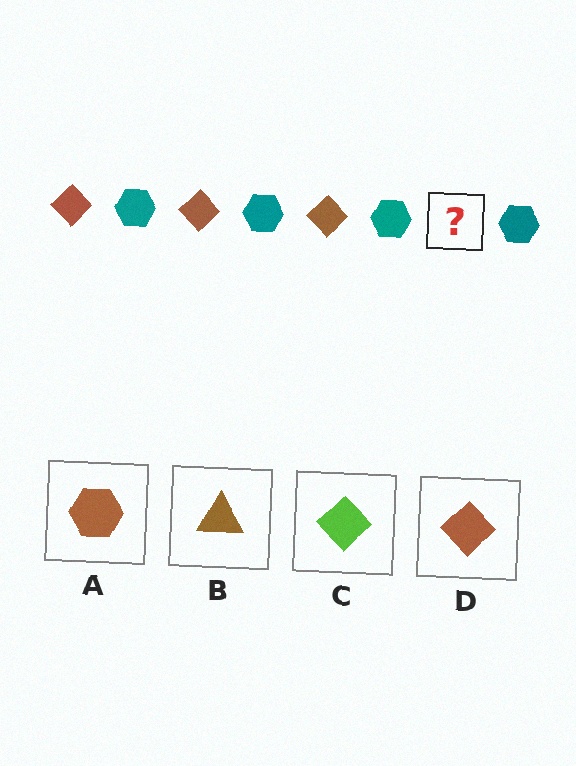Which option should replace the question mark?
Option D.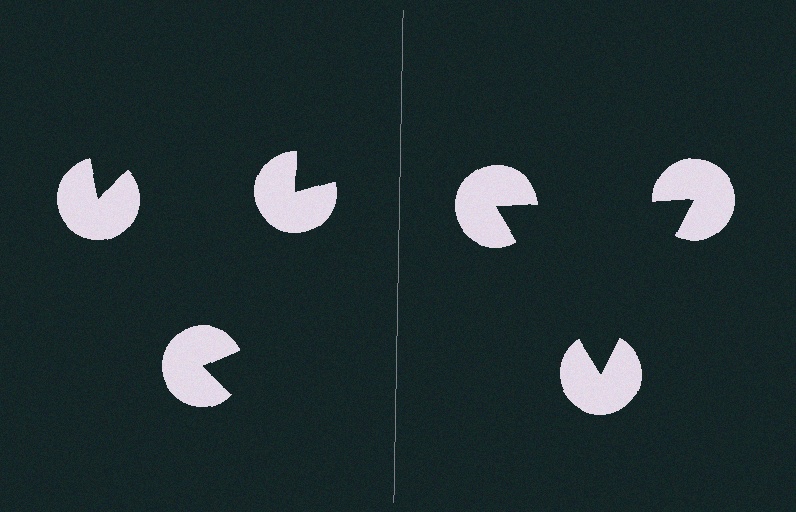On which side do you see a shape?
An illusory triangle appears on the right side. On the left side the wedge cuts are rotated, so no coherent shape forms.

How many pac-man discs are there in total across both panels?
6 — 3 on each side.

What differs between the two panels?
The pac-man discs are positioned identically on both sides; only the wedge orientations differ. On the right they align to a triangle; on the left they are misaligned.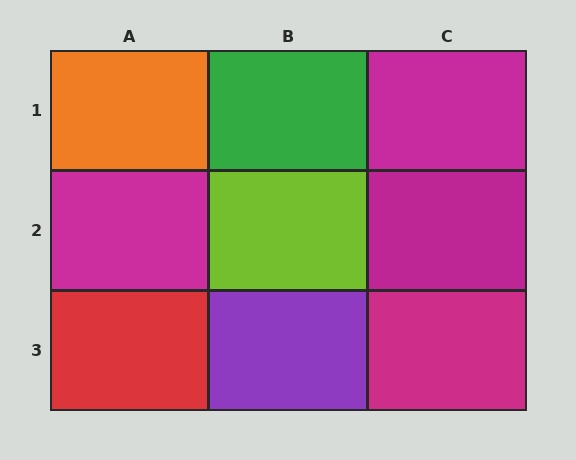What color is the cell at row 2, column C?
Magenta.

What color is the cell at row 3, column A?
Red.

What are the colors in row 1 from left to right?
Orange, green, magenta.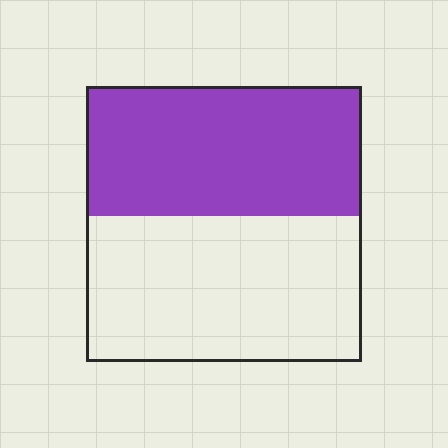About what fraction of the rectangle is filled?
About one half (1/2).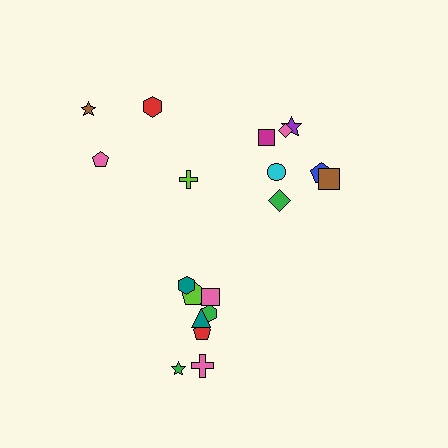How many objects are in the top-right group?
There are 7 objects.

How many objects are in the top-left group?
There are 4 objects.